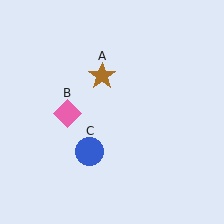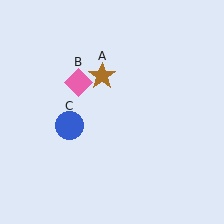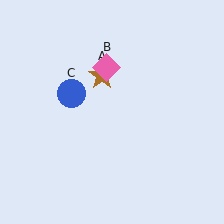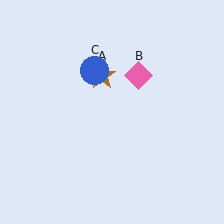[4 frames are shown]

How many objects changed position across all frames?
2 objects changed position: pink diamond (object B), blue circle (object C).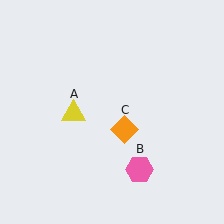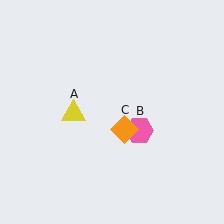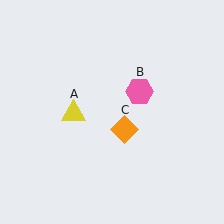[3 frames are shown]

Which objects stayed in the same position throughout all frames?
Yellow triangle (object A) and orange diamond (object C) remained stationary.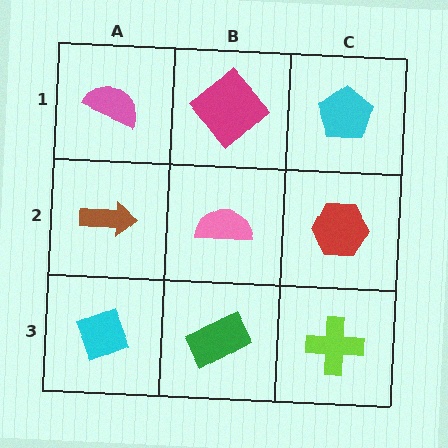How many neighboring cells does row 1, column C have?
2.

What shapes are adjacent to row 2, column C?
A cyan pentagon (row 1, column C), a lime cross (row 3, column C), a pink semicircle (row 2, column B).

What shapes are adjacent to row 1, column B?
A pink semicircle (row 2, column B), a pink semicircle (row 1, column A), a cyan pentagon (row 1, column C).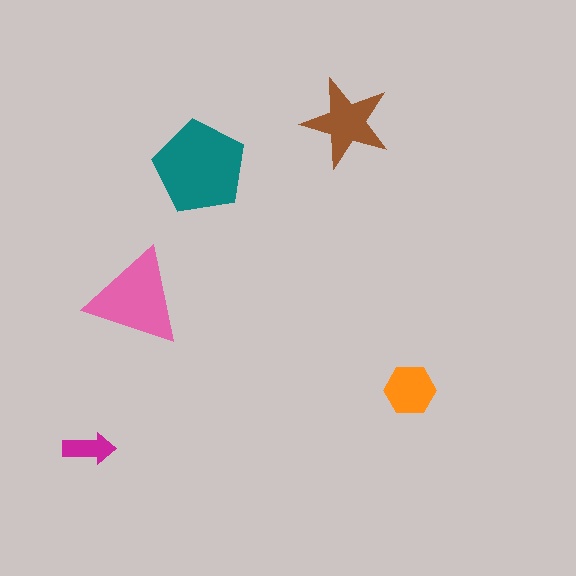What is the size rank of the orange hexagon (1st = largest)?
4th.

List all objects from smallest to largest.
The magenta arrow, the orange hexagon, the brown star, the pink triangle, the teal pentagon.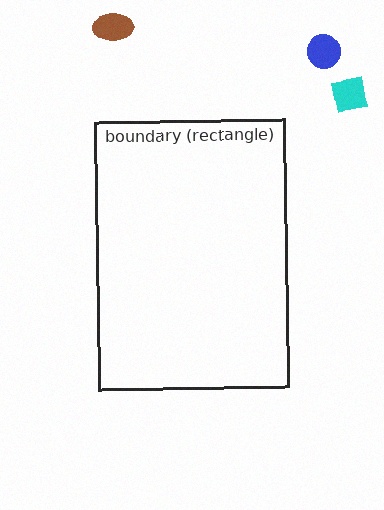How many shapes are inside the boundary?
0 inside, 3 outside.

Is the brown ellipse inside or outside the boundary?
Outside.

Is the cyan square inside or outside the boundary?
Outside.